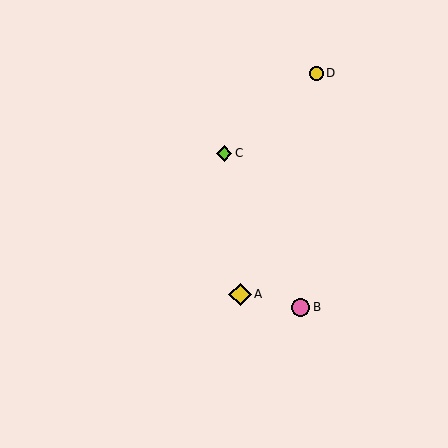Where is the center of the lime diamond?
The center of the lime diamond is at (224, 153).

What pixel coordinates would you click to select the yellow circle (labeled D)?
Click at (316, 73) to select the yellow circle D.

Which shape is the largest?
The yellow diamond (labeled A) is the largest.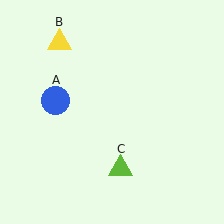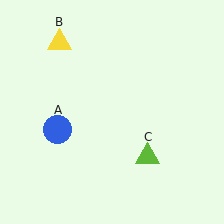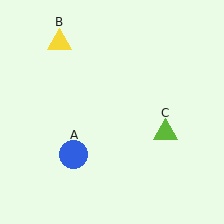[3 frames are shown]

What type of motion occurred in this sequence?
The blue circle (object A), lime triangle (object C) rotated counterclockwise around the center of the scene.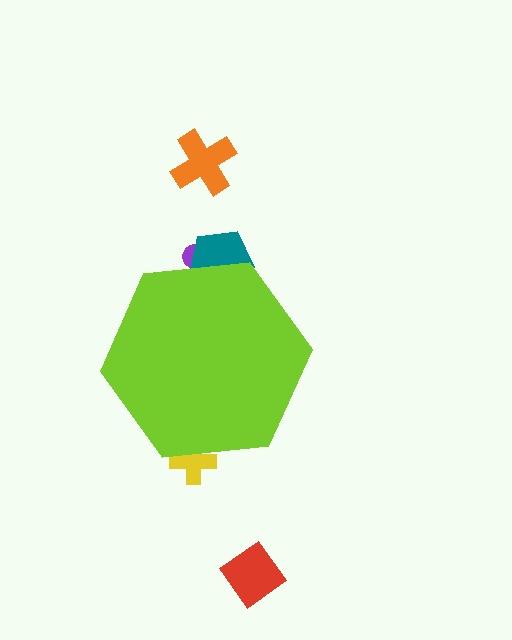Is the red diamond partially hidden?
No, the red diamond is fully visible.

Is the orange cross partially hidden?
No, the orange cross is fully visible.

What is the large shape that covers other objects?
A lime hexagon.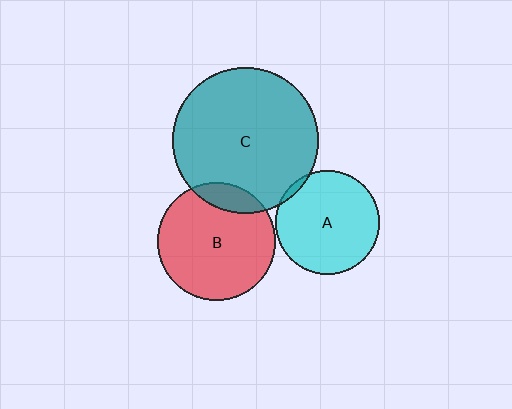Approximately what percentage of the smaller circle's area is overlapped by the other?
Approximately 5%.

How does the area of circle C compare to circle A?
Approximately 2.0 times.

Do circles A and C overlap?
Yes.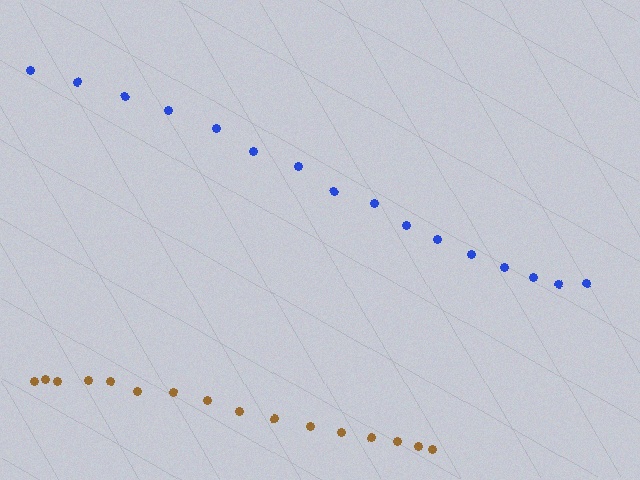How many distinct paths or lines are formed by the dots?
There are 2 distinct paths.